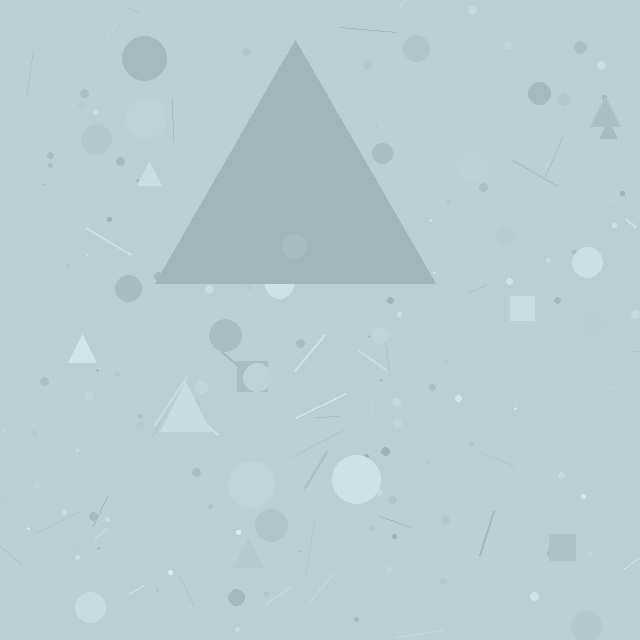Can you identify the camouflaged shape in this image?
The camouflaged shape is a triangle.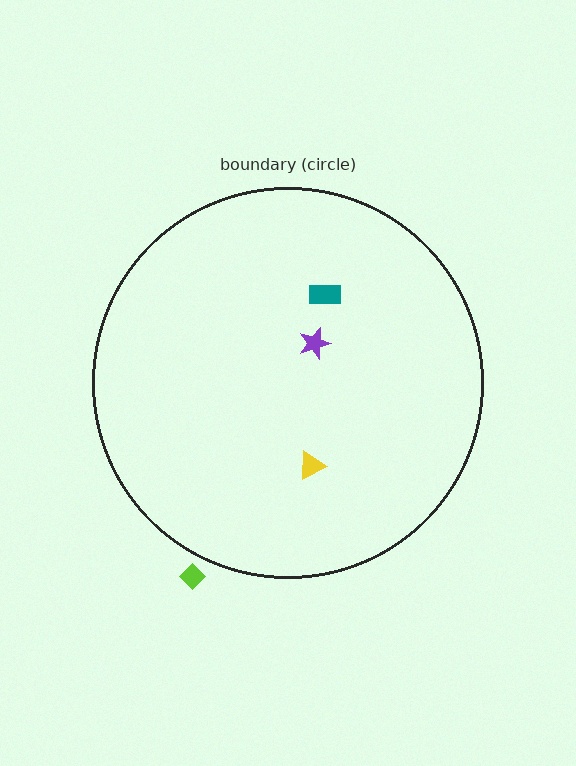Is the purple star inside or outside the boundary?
Inside.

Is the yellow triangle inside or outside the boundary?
Inside.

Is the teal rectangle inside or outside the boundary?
Inside.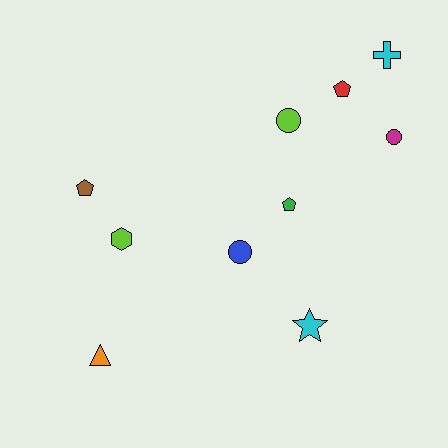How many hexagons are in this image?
There is 1 hexagon.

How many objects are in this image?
There are 10 objects.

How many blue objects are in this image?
There is 1 blue object.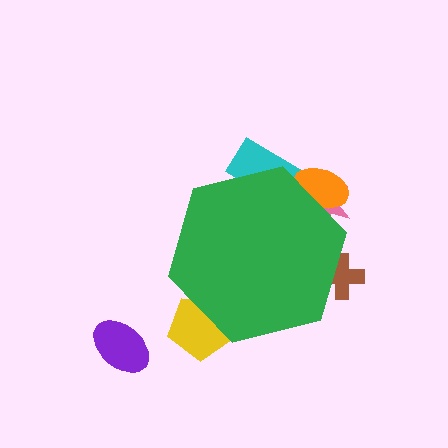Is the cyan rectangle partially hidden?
Yes, the cyan rectangle is partially hidden behind the green hexagon.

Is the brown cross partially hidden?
Yes, the brown cross is partially hidden behind the green hexagon.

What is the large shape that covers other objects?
A green hexagon.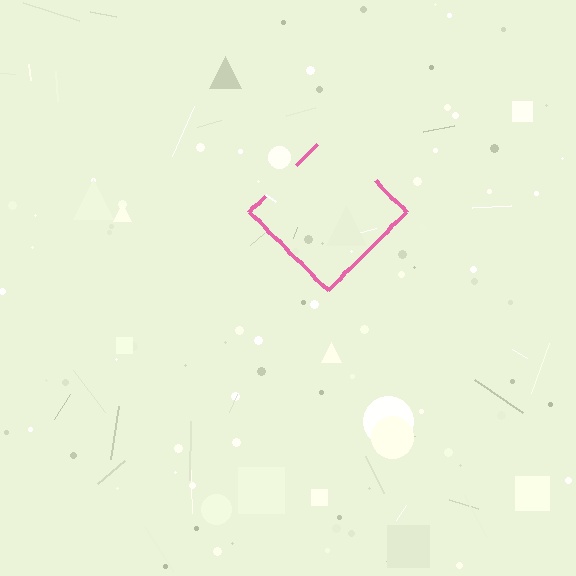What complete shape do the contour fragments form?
The contour fragments form a diamond.